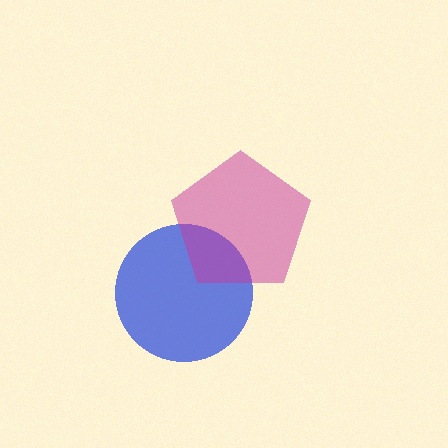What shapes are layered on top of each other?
The layered shapes are: a blue circle, a magenta pentagon.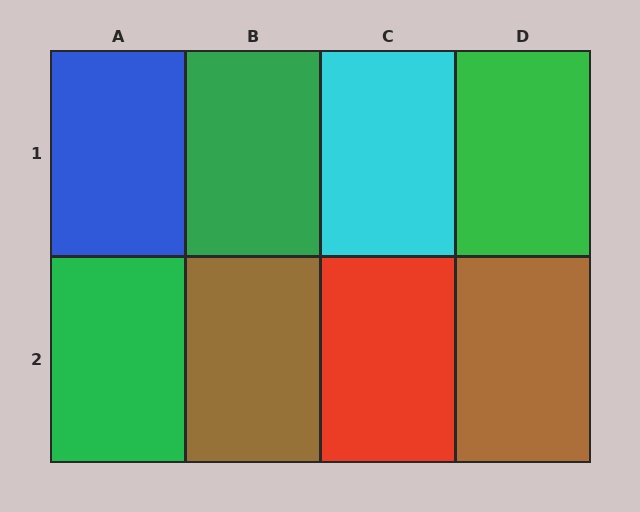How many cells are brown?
2 cells are brown.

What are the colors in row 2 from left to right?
Green, brown, red, brown.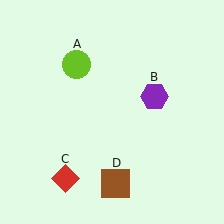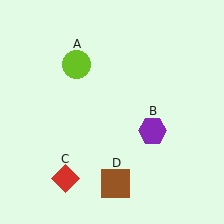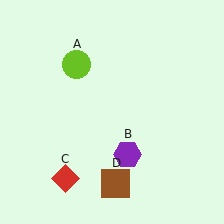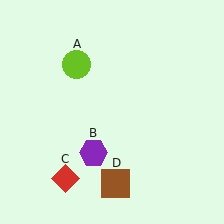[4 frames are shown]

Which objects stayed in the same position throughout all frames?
Lime circle (object A) and red diamond (object C) and brown square (object D) remained stationary.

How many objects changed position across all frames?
1 object changed position: purple hexagon (object B).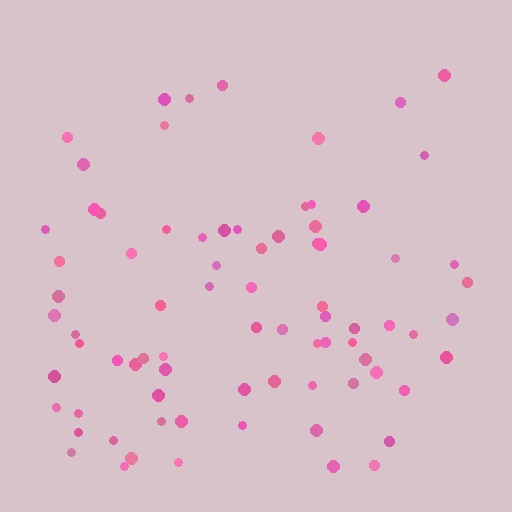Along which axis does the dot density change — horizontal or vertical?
Vertical.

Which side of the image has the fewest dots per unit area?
The top.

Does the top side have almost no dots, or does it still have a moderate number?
Still a moderate number, just noticeably fewer than the bottom.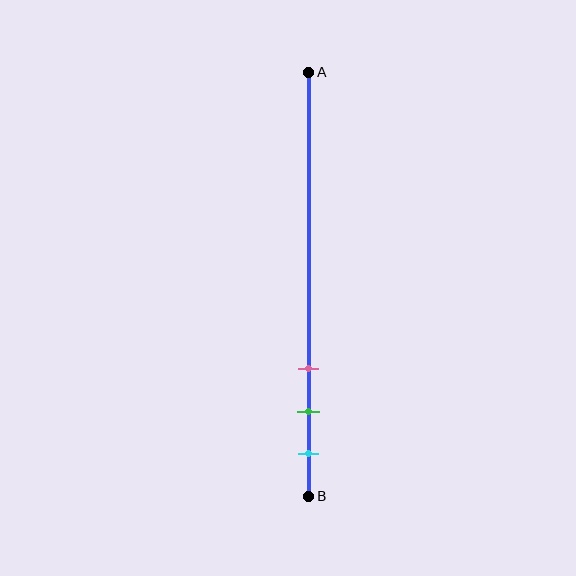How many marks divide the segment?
There are 3 marks dividing the segment.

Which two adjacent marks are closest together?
The green and cyan marks are the closest adjacent pair.